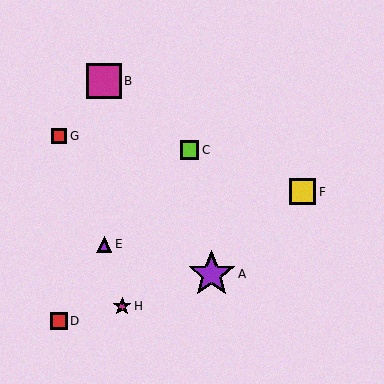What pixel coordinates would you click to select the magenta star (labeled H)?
Click at (122, 306) to select the magenta star H.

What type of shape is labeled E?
Shape E is a purple triangle.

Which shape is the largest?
The purple star (labeled A) is the largest.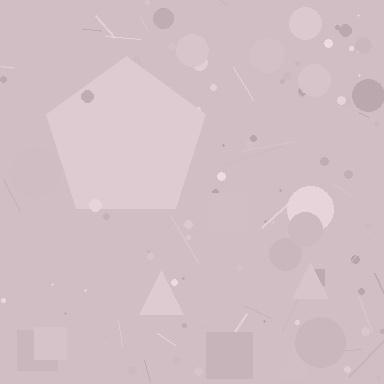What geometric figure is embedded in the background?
A pentagon is embedded in the background.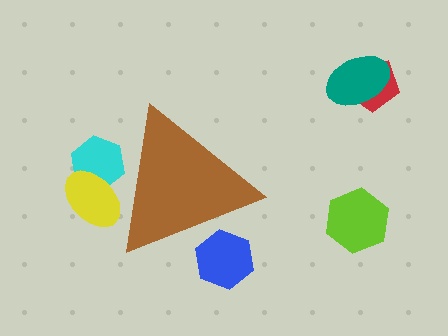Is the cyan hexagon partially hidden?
Yes, the cyan hexagon is partially hidden behind the brown triangle.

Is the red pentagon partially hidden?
No, the red pentagon is fully visible.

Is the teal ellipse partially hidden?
No, the teal ellipse is fully visible.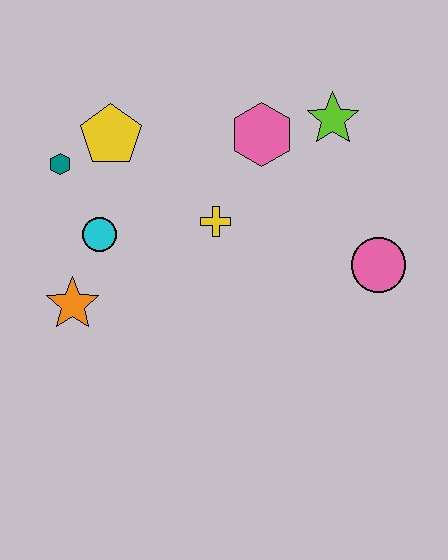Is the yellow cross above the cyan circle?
Yes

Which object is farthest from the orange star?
The lime star is farthest from the orange star.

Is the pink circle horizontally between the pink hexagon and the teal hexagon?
No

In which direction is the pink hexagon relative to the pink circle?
The pink hexagon is above the pink circle.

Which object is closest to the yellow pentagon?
The teal hexagon is closest to the yellow pentagon.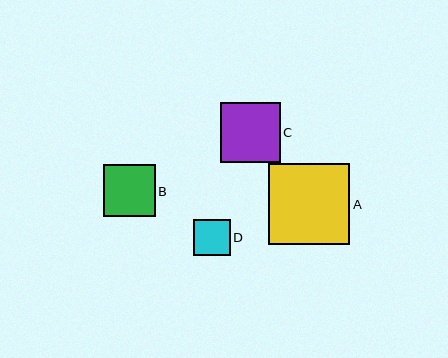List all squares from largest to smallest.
From largest to smallest: A, C, B, D.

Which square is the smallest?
Square D is the smallest with a size of approximately 36 pixels.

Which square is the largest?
Square A is the largest with a size of approximately 81 pixels.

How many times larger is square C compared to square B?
Square C is approximately 1.2 times the size of square B.